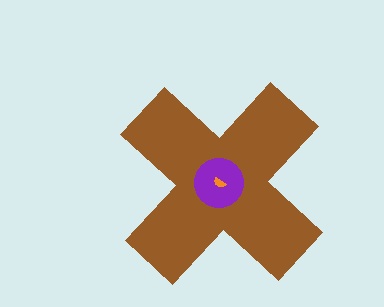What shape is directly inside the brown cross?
The purple circle.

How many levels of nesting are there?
3.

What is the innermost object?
The orange semicircle.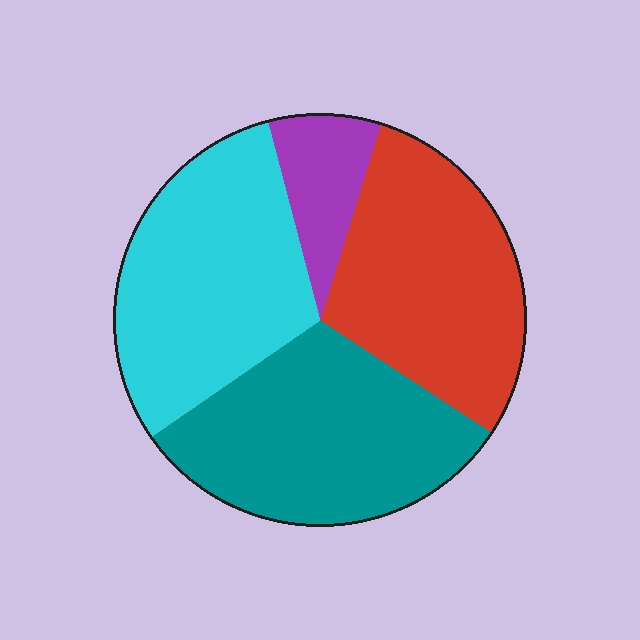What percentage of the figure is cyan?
Cyan covers around 30% of the figure.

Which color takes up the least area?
Purple, at roughly 10%.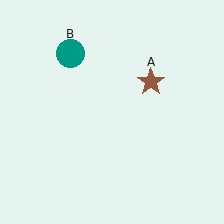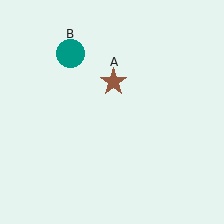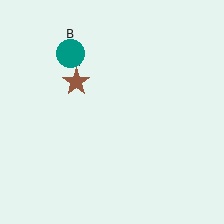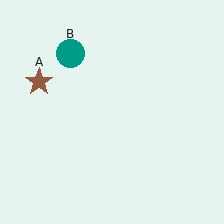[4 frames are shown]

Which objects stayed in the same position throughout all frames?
Teal circle (object B) remained stationary.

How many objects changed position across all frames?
1 object changed position: brown star (object A).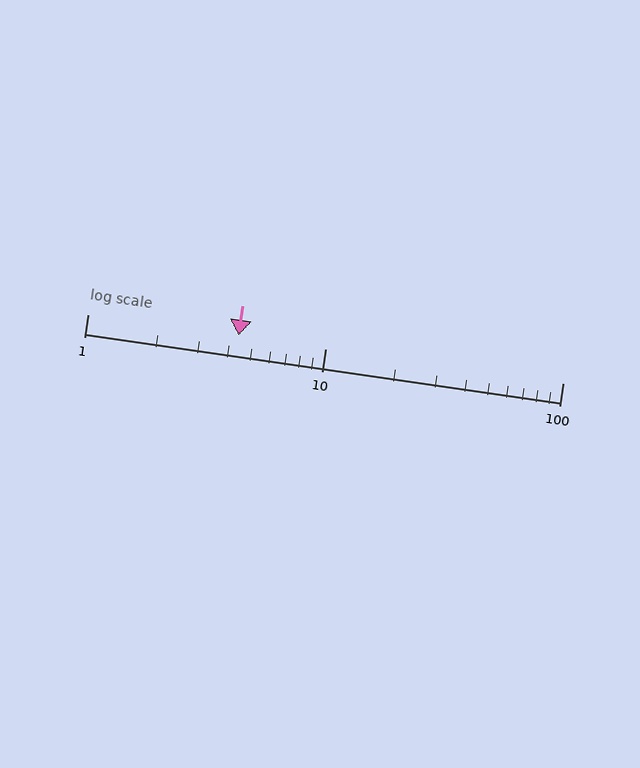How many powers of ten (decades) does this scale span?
The scale spans 2 decades, from 1 to 100.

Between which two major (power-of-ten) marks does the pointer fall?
The pointer is between 1 and 10.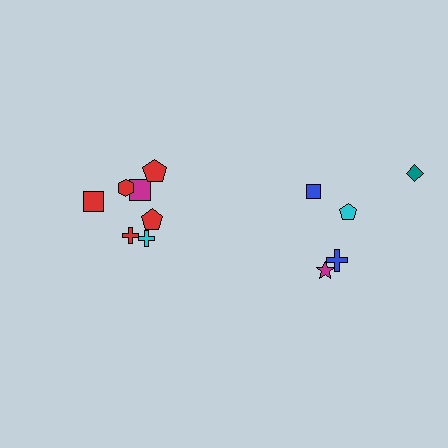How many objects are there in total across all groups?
There are 12 objects.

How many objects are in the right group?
There are 5 objects.